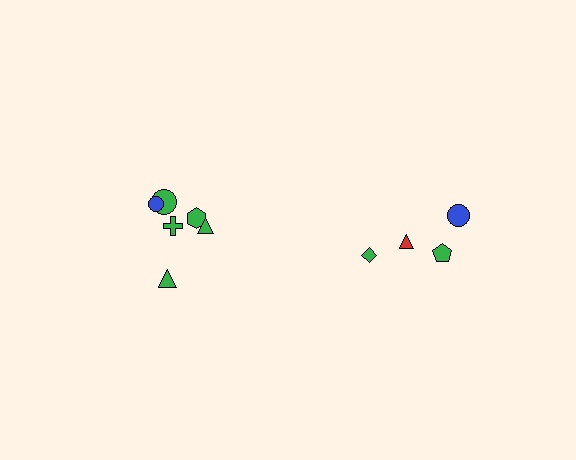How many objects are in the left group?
There are 6 objects.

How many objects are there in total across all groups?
There are 10 objects.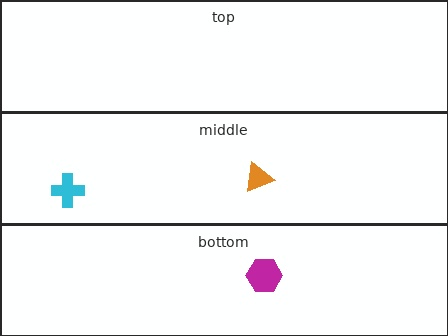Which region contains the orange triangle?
The middle region.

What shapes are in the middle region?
The orange triangle, the cyan cross.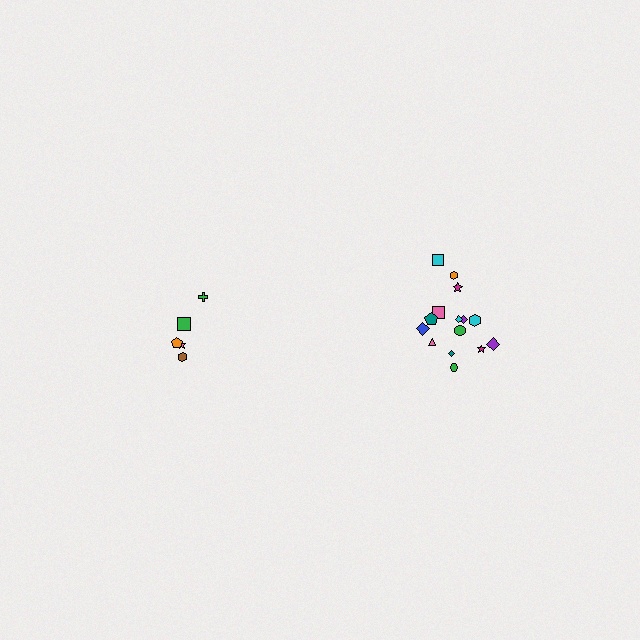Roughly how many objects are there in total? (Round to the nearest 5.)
Roughly 20 objects in total.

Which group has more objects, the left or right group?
The right group.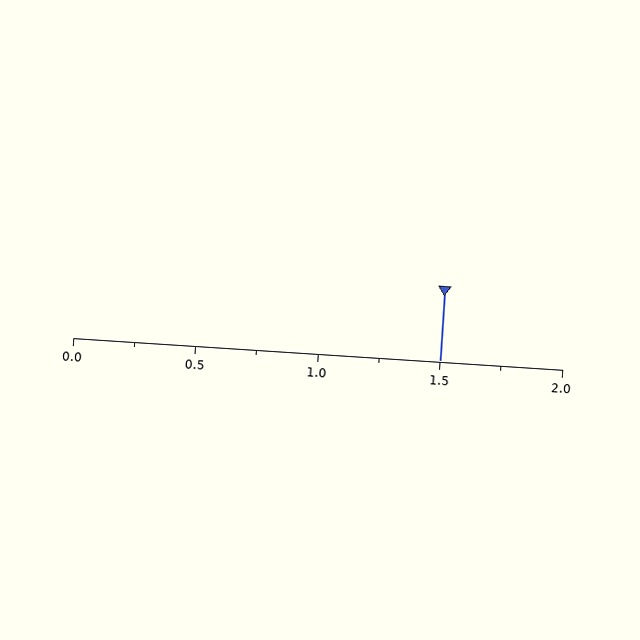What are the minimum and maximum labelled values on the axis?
The axis runs from 0.0 to 2.0.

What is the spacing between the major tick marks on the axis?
The major ticks are spaced 0.5 apart.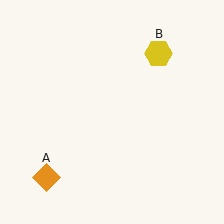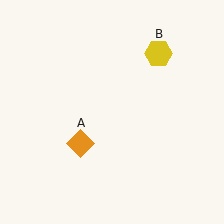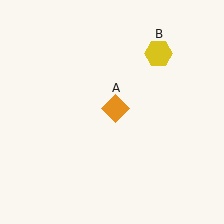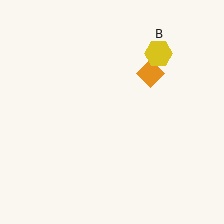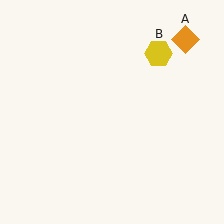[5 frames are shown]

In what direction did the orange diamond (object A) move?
The orange diamond (object A) moved up and to the right.